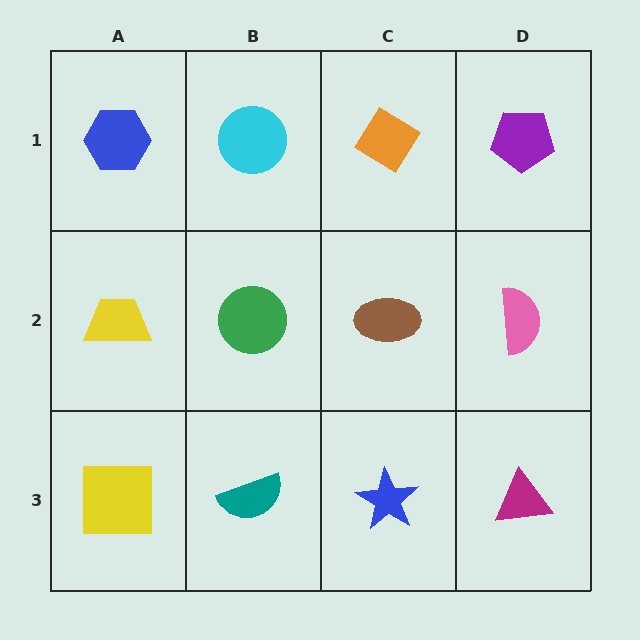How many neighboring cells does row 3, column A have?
2.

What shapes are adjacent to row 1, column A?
A yellow trapezoid (row 2, column A), a cyan circle (row 1, column B).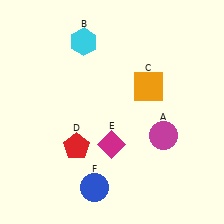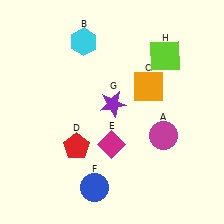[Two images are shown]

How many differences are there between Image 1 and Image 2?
There are 2 differences between the two images.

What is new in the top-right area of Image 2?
A purple star (G) was added in the top-right area of Image 2.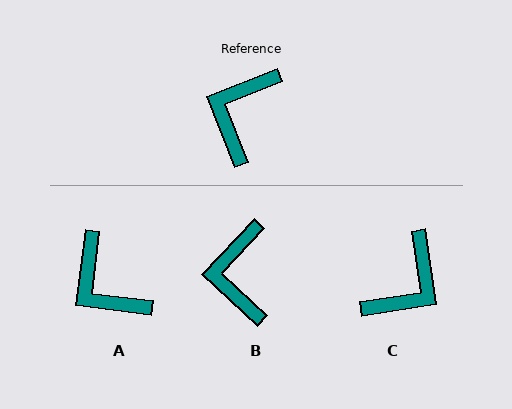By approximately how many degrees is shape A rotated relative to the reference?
Approximately 61 degrees counter-clockwise.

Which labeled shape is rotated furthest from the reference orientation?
C, about 167 degrees away.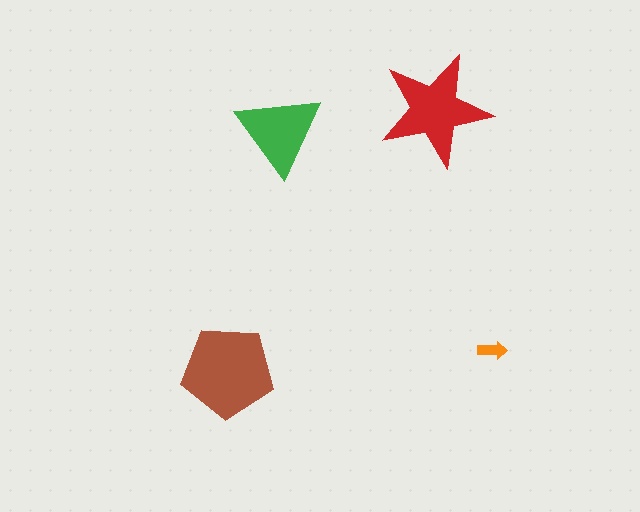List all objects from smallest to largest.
The orange arrow, the green triangle, the red star, the brown pentagon.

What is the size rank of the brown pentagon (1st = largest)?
1st.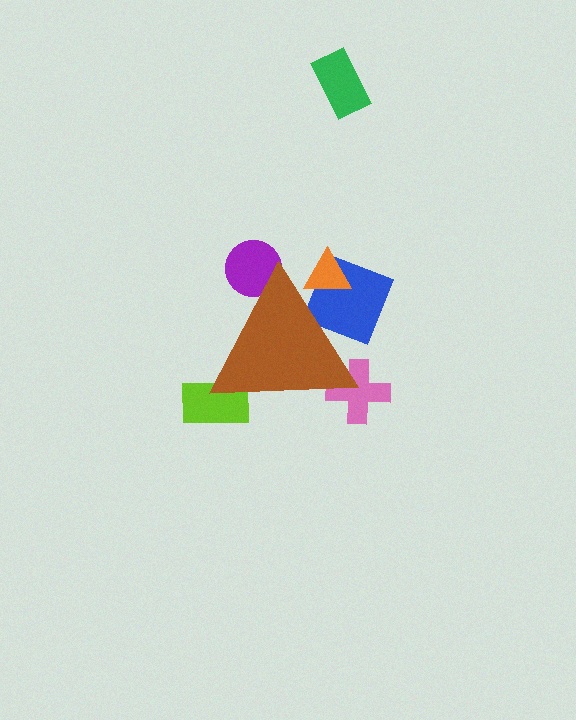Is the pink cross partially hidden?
Yes, the pink cross is partially hidden behind the brown triangle.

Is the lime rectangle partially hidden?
Yes, the lime rectangle is partially hidden behind the brown triangle.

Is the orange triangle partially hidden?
Yes, the orange triangle is partially hidden behind the brown triangle.